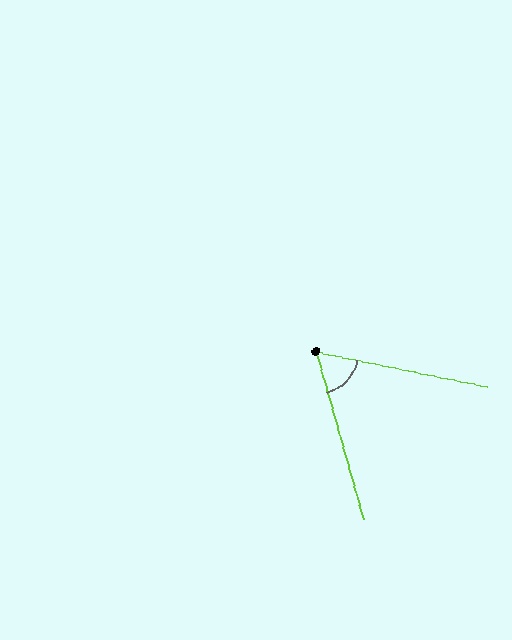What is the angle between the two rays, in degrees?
Approximately 63 degrees.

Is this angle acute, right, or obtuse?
It is acute.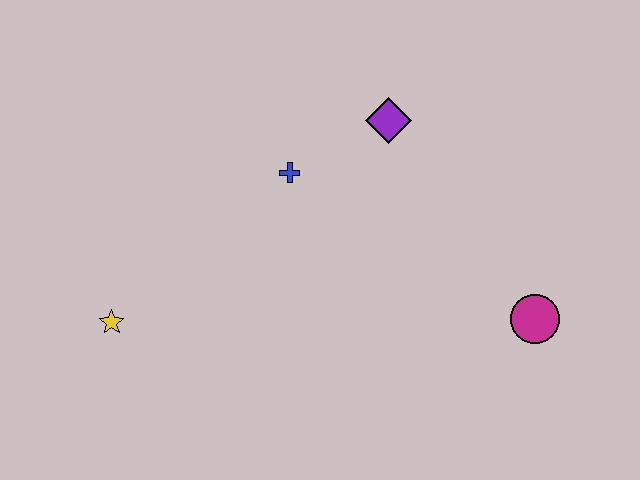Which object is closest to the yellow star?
The blue cross is closest to the yellow star.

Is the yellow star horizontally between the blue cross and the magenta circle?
No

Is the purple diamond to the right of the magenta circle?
No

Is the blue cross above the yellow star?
Yes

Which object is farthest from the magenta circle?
The yellow star is farthest from the magenta circle.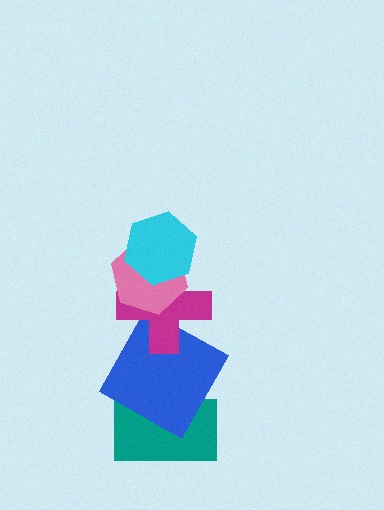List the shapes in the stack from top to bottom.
From top to bottom: the cyan hexagon, the pink hexagon, the magenta cross, the blue square, the teal rectangle.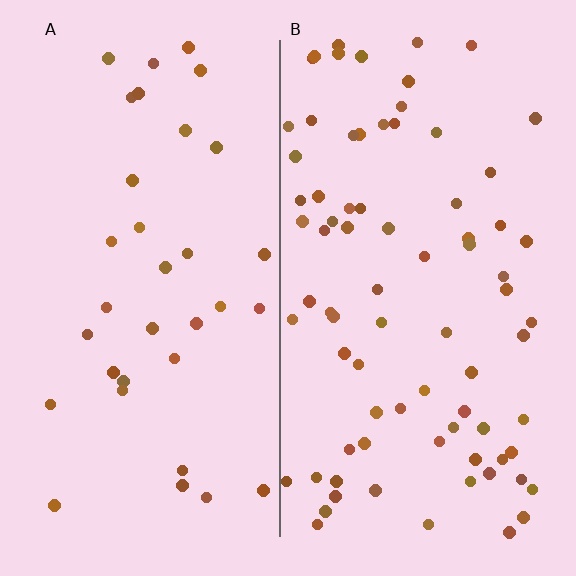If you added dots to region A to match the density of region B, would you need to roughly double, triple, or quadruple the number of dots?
Approximately double.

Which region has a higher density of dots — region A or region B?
B (the right).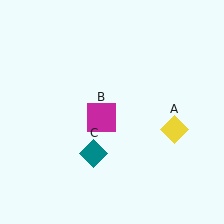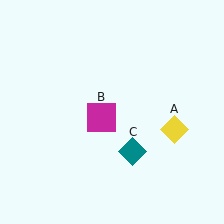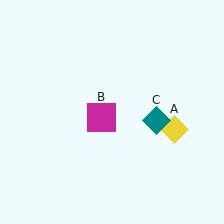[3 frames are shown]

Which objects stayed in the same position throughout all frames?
Yellow diamond (object A) and magenta square (object B) remained stationary.